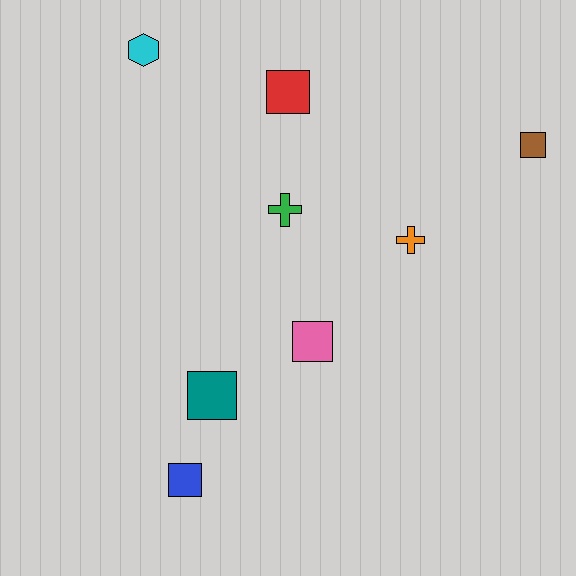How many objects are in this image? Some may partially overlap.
There are 8 objects.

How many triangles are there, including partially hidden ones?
There are no triangles.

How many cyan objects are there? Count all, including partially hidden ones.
There is 1 cyan object.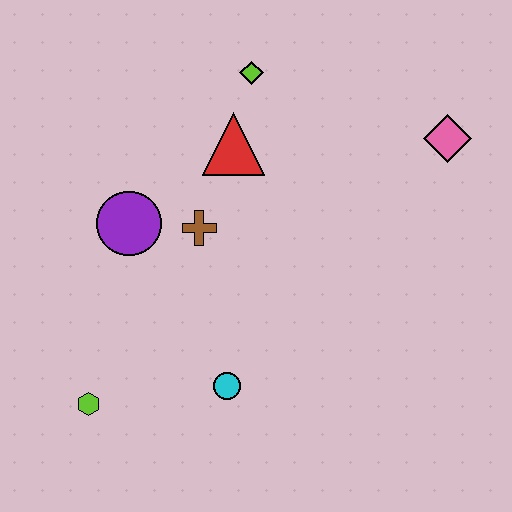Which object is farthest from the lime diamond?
The lime hexagon is farthest from the lime diamond.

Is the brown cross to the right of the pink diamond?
No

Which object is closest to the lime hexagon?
The cyan circle is closest to the lime hexagon.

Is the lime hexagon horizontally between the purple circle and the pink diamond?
No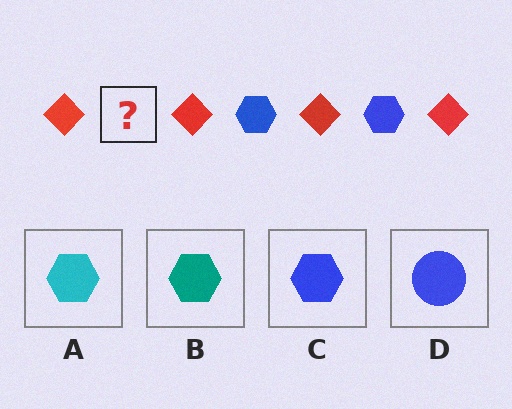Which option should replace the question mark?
Option C.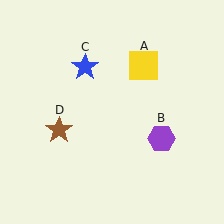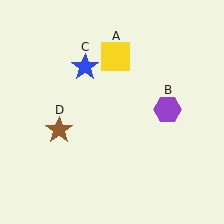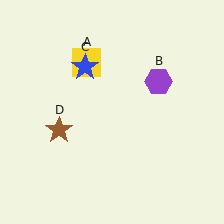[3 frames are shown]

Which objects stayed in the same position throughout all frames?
Blue star (object C) and brown star (object D) remained stationary.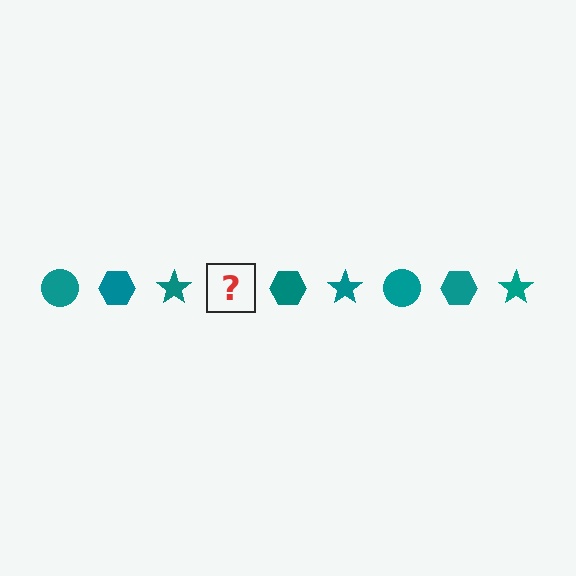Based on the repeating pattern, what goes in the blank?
The blank should be a teal circle.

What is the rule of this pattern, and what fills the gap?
The rule is that the pattern cycles through circle, hexagon, star shapes in teal. The gap should be filled with a teal circle.